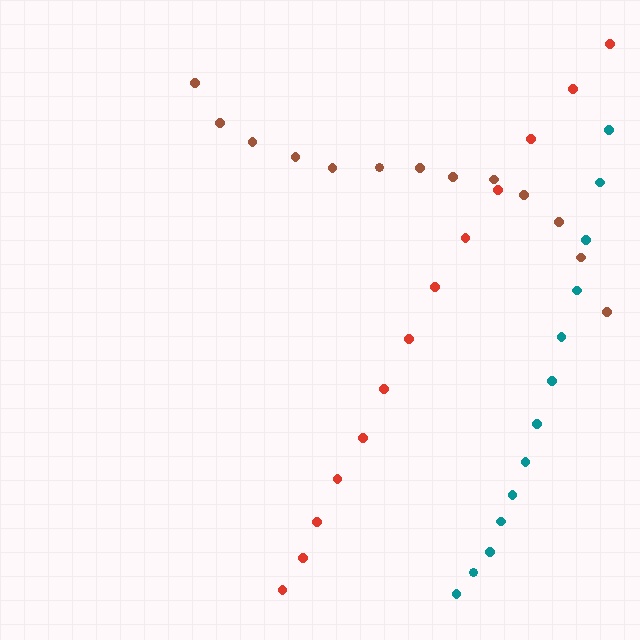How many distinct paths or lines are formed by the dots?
There are 3 distinct paths.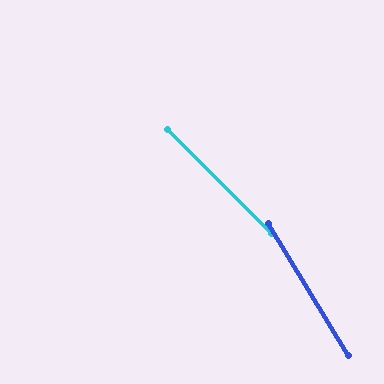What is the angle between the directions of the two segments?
Approximately 14 degrees.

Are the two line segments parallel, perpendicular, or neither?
Neither parallel nor perpendicular — they differ by about 14°.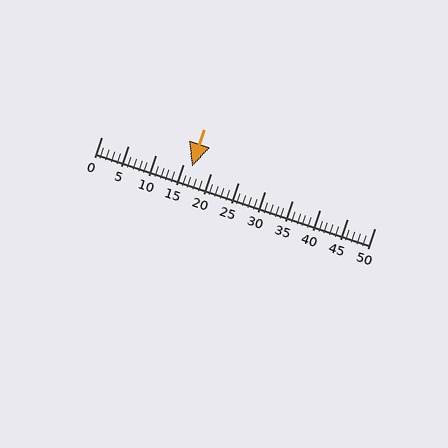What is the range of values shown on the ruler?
The ruler shows values from 0 to 50.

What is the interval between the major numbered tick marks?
The major tick marks are spaced 5 units apart.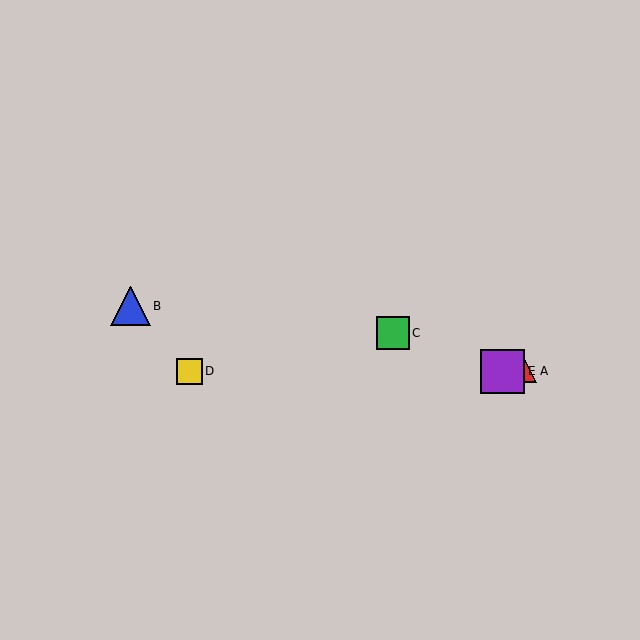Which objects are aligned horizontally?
Objects A, D, E are aligned horizontally.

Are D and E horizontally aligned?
Yes, both are at y≈371.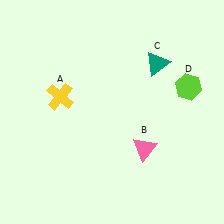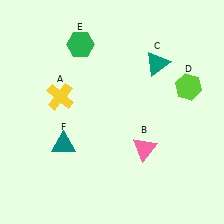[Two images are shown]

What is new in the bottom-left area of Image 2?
A teal triangle (F) was added in the bottom-left area of Image 2.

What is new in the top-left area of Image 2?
A green hexagon (E) was added in the top-left area of Image 2.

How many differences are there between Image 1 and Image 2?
There are 2 differences between the two images.